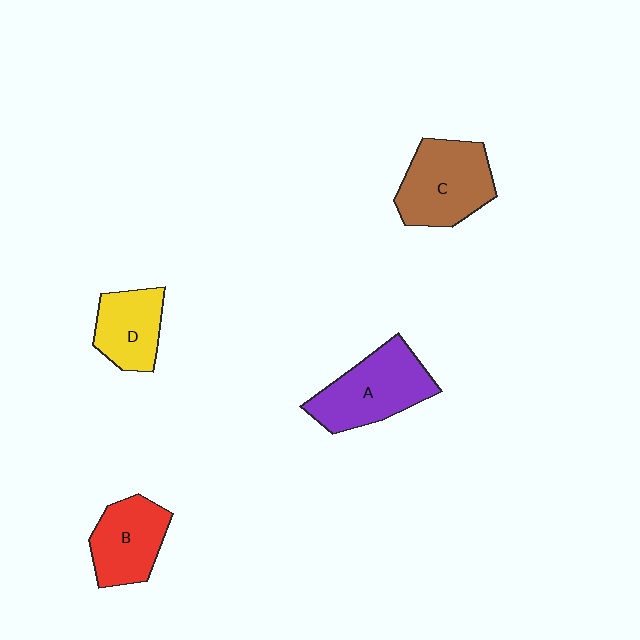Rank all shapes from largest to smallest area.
From largest to smallest: A (purple), C (brown), B (red), D (yellow).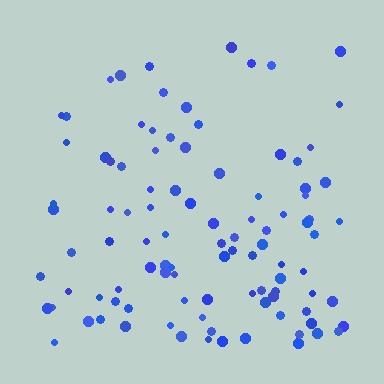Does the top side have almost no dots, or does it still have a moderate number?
Still a moderate number, just noticeably fewer than the bottom.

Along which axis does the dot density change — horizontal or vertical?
Vertical.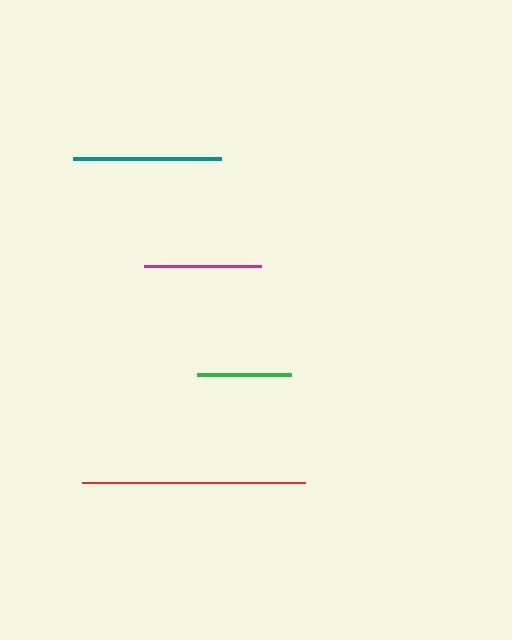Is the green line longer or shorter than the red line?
The red line is longer than the green line.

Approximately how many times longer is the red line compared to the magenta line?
The red line is approximately 1.9 times the length of the magenta line.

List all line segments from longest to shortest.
From longest to shortest: red, teal, magenta, green.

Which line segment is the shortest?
The green line is the shortest at approximately 95 pixels.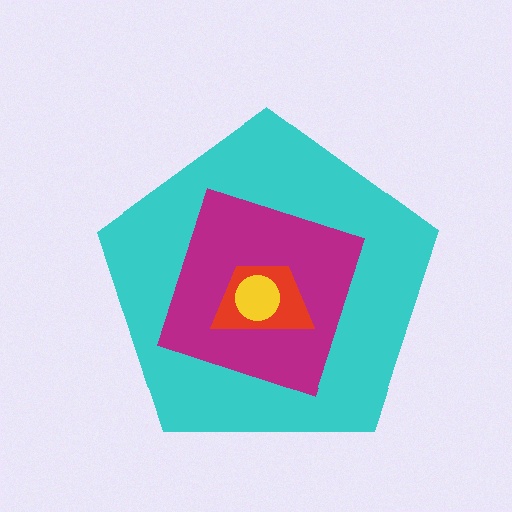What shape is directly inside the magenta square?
The red trapezoid.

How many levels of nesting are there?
4.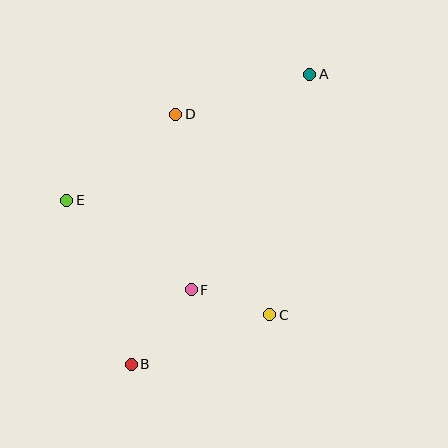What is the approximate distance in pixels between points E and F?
The distance between E and F is approximately 153 pixels.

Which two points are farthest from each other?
Points A and B are farthest from each other.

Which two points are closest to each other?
Points C and F are closest to each other.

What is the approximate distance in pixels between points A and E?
The distance between A and E is approximately 274 pixels.